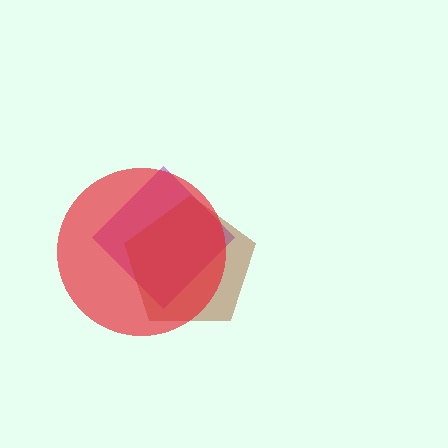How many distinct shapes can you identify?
There are 3 distinct shapes: a purple diamond, a brown pentagon, a red circle.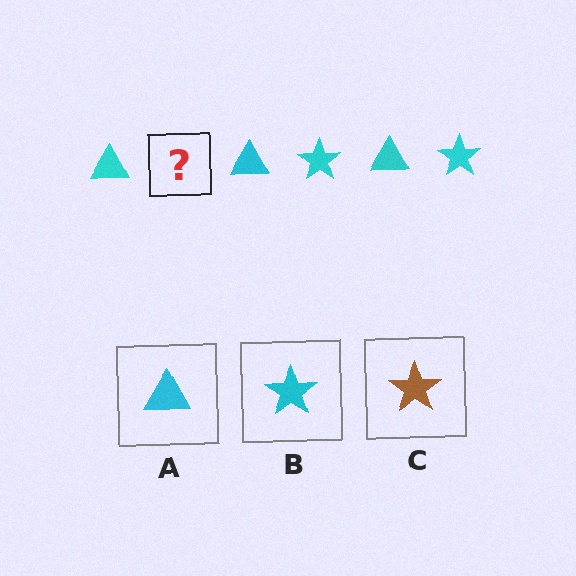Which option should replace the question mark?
Option B.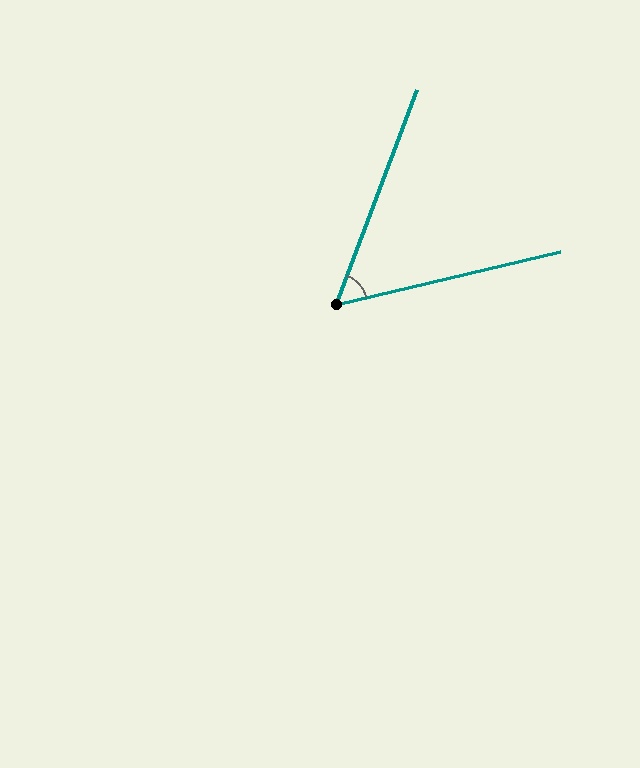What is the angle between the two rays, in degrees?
Approximately 56 degrees.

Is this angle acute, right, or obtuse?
It is acute.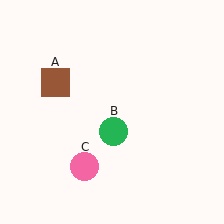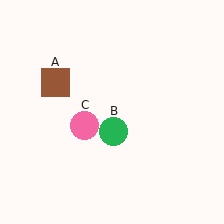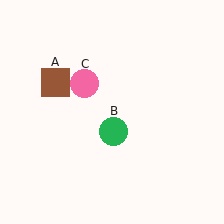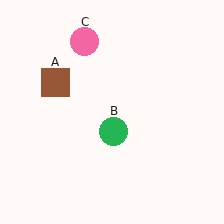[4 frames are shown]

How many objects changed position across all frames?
1 object changed position: pink circle (object C).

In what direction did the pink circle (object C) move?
The pink circle (object C) moved up.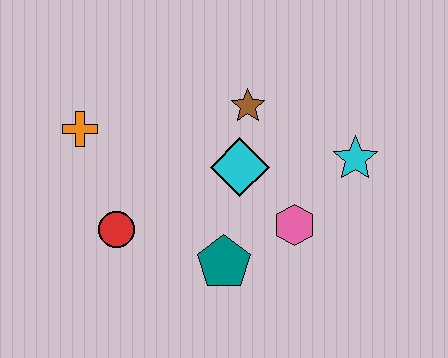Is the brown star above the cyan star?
Yes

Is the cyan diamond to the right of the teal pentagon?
Yes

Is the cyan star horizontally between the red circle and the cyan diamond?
No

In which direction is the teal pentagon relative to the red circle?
The teal pentagon is to the right of the red circle.